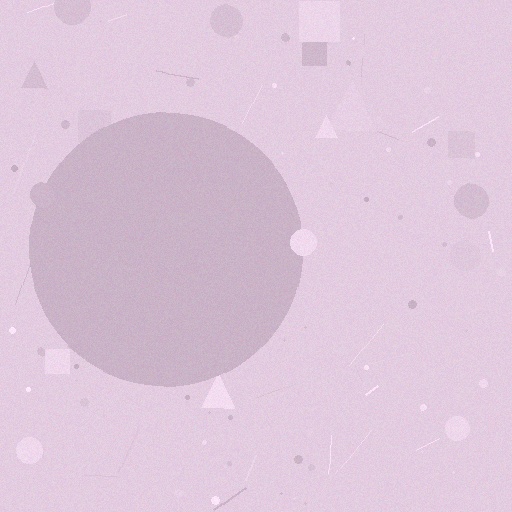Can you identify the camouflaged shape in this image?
The camouflaged shape is a circle.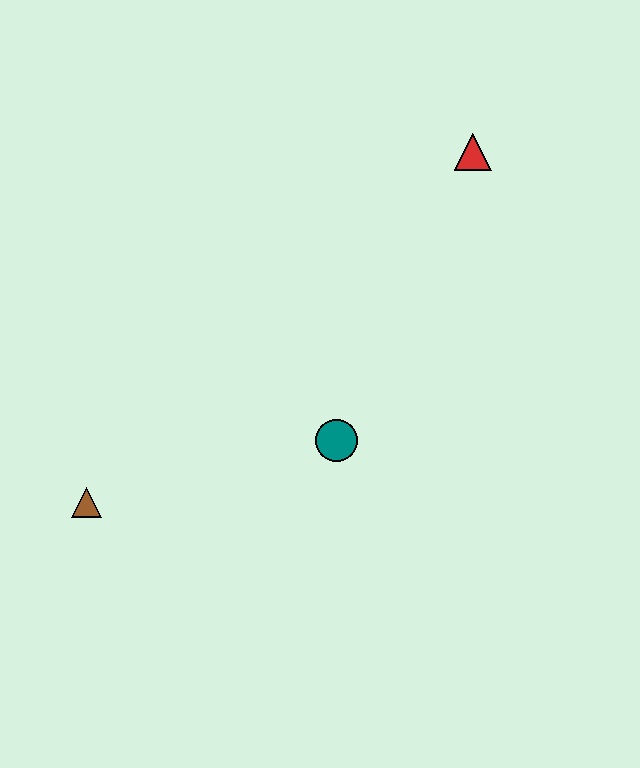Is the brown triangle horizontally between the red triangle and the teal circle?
No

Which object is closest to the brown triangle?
The teal circle is closest to the brown triangle.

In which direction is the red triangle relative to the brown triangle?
The red triangle is to the right of the brown triangle.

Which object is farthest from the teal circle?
The red triangle is farthest from the teal circle.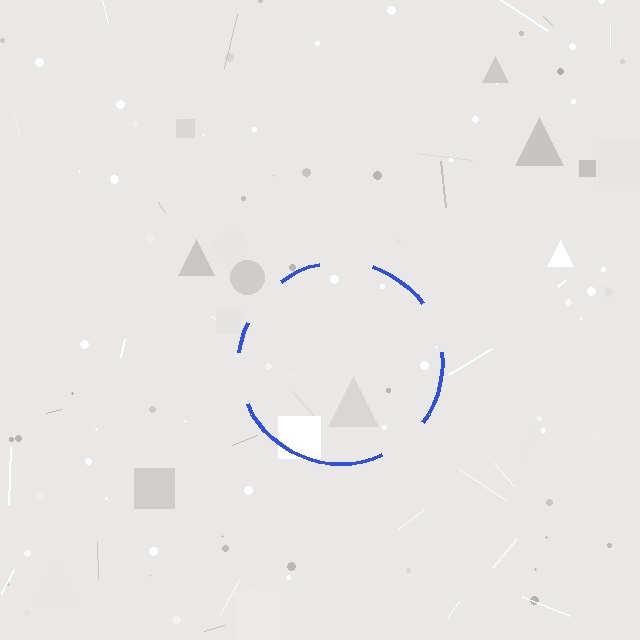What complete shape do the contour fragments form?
The contour fragments form a circle.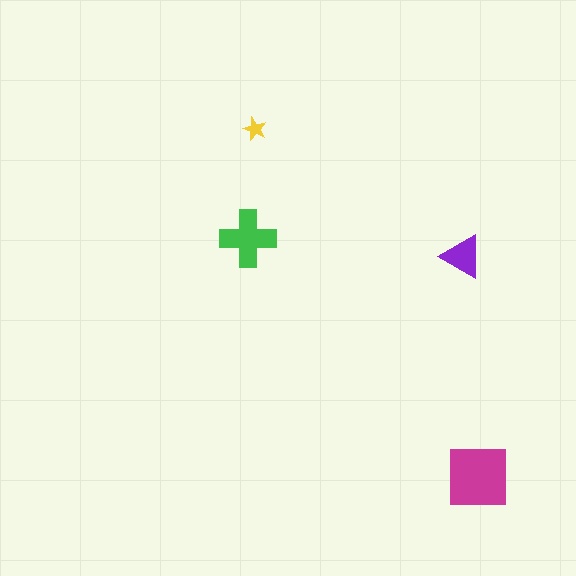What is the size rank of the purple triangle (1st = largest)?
3rd.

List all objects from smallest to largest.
The yellow star, the purple triangle, the green cross, the magenta square.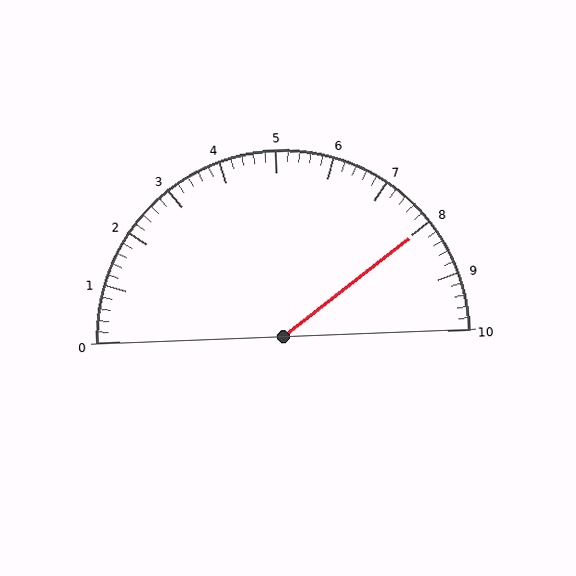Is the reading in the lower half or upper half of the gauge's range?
The reading is in the upper half of the range (0 to 10).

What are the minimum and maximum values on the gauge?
The gauge ranges from 0 to 10.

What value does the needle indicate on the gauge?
The needle indicates approximately 8.0.